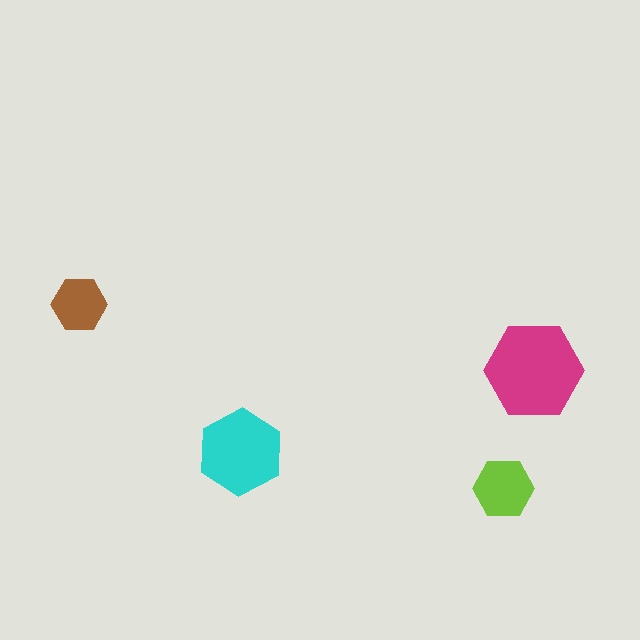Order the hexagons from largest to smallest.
the magenta one, the cyan one, the lime one, the brown one.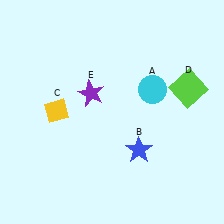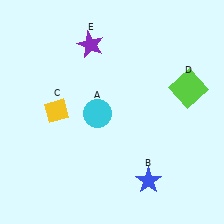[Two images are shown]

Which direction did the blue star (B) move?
The blue star (B) moved down.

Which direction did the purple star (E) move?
The purple star (E) moved up.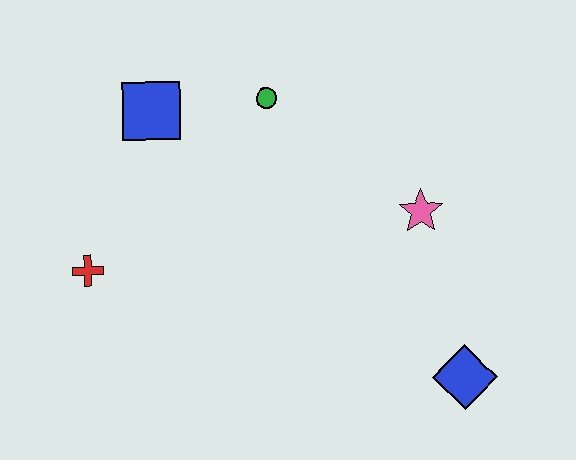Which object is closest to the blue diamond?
The pink star is closest to the blue diamond.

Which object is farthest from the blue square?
The blue diamond is farthest from the blue square.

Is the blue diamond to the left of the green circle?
No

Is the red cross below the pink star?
Yes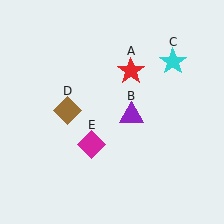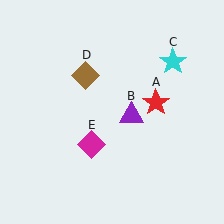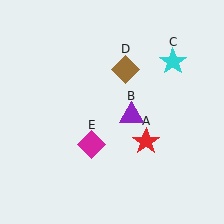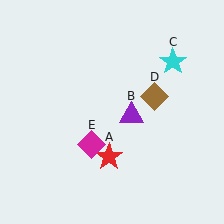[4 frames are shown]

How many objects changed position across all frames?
2 objects changed position: red star (object A), brown diamond (object D).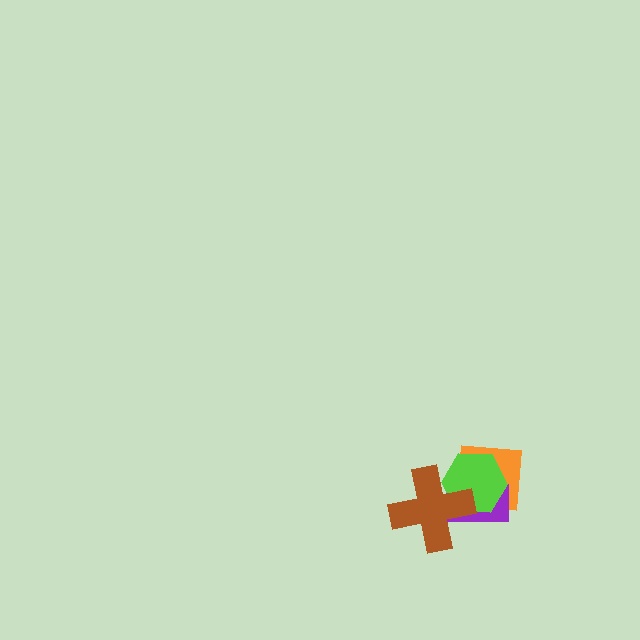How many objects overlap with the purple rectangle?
3 objects overlap with the purple rectangle.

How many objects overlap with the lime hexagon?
3 objects overlap with the lime hexagon.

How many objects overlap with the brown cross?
3 objects overlap with the brown cross.